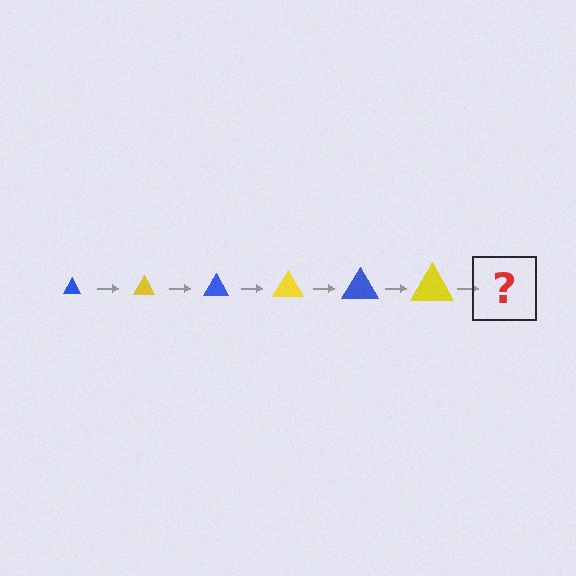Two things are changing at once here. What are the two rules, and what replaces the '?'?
The two rules are that the triangle grows larger each step and the color cycles through blue and yellow. The '?' should be a blue triangle, larger than the previous one.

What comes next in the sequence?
The next element should be a blue triangle, larger than the previous one.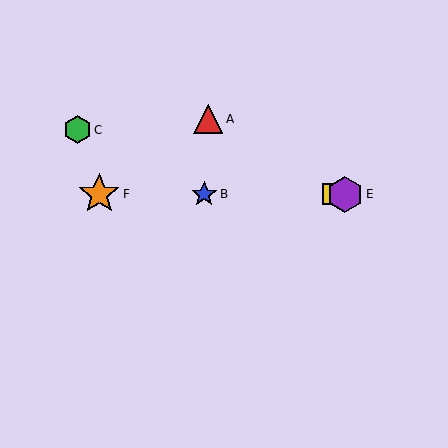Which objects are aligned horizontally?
Objects B, D, E, F are aligned horizontally.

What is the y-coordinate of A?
Object A is at y≈119.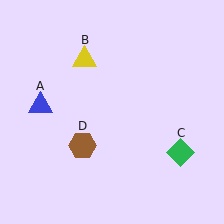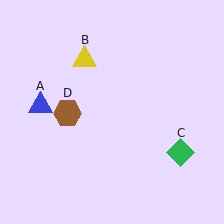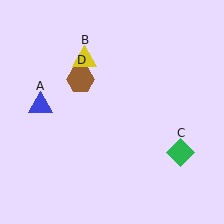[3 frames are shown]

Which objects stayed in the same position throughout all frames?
Blue triangle (object A) and yellow triangle (object B) and green diamond (object C) remained stationary.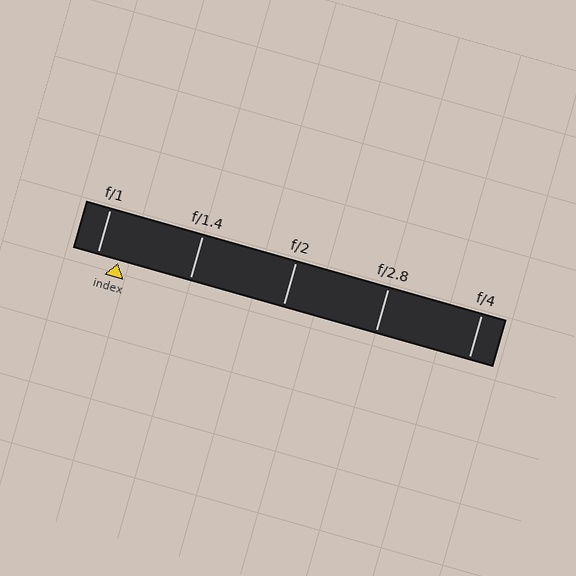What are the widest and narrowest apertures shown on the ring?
The widest aperture shown is f/1 and the narrowest is f/4.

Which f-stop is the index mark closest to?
The index mark is closest to f/1.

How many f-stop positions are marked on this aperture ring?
There are 5 f-stop positions marked.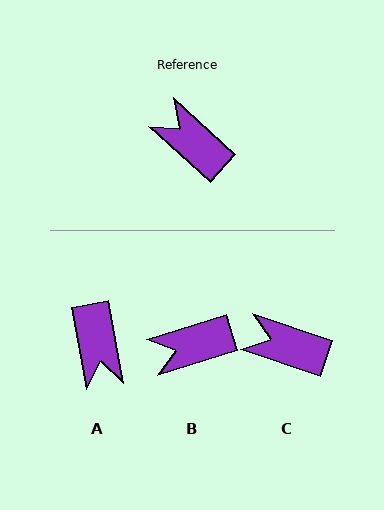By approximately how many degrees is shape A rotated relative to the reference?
Approximately 142 degrees counter-clockwise.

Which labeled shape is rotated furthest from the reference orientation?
A, about 142 degrees away.